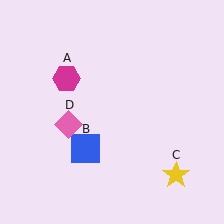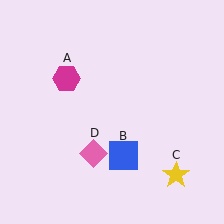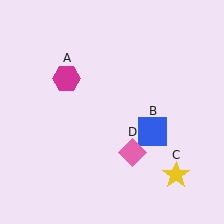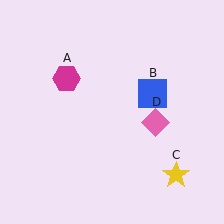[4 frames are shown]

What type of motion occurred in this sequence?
The blue square (object B), pink diamond (object D) rotated counterclockwise around the center of the scene.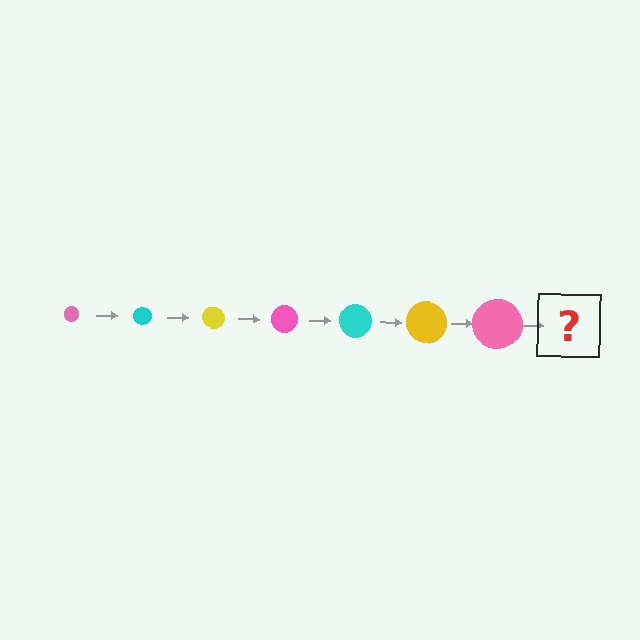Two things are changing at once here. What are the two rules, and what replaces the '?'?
The two rules are that the circle grows larger each step and the color cycles through pink, cyan, and yellow. The '?' should be a cyan circle, larger than the previous one.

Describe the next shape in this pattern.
It should be a cyan circle, larger than the previous one.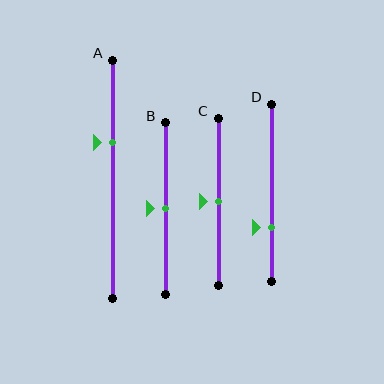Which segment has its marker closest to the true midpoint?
Segment B has its marker closest to the true midpoint.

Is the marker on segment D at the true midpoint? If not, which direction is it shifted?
No, the marker on segment D is shifted downward by about 19% of the segment length.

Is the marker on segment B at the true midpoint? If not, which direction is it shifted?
Yes, the marker on segment B is at the true midpoint.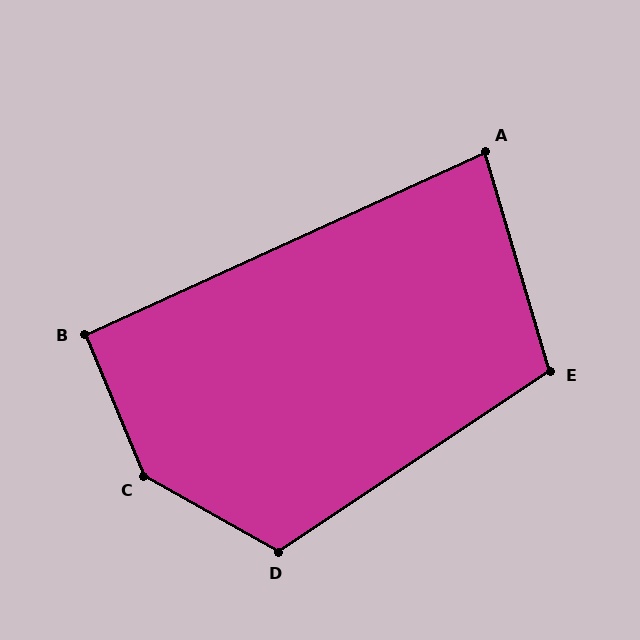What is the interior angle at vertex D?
Approximately 117 degrees (obtuse).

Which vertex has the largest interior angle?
C, at approximately 142 degrees.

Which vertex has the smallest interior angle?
A, at approximately 82 degrees.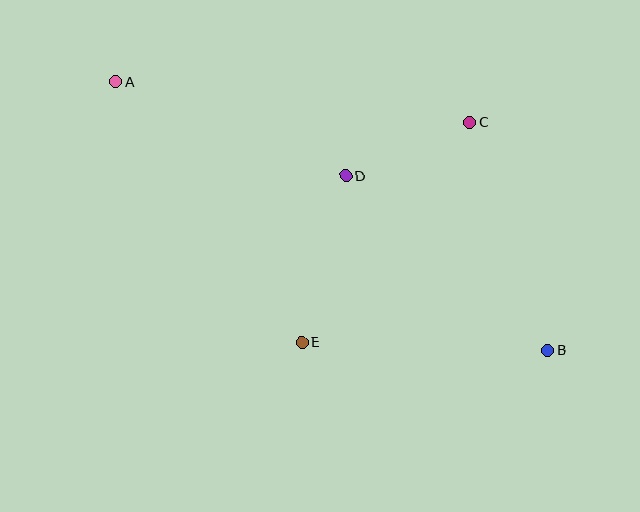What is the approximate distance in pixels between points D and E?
The distance between D and E is approximately 173 pixels.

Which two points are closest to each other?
Points C and D are closest to each other.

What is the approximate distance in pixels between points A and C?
The distance between A and C is approximately 356 pixels.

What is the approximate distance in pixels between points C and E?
The distance between C and E is approximately 277 pixels.